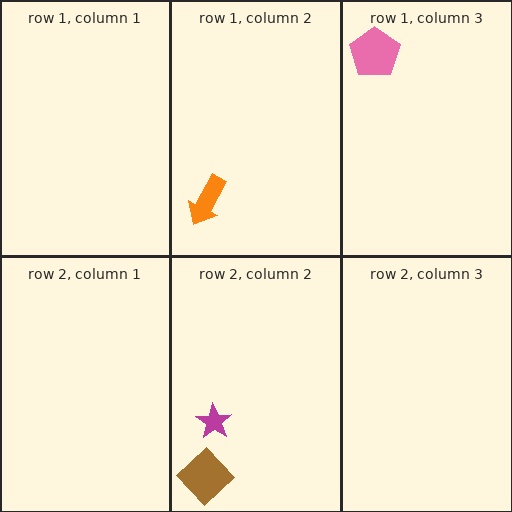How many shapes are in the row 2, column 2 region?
2.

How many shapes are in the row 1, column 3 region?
1.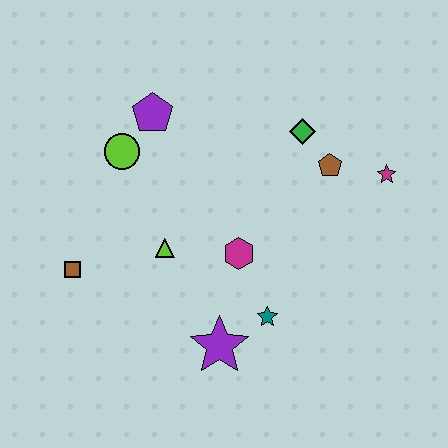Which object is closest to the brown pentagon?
The green diamond is closest to the brown pentagon.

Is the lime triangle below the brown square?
No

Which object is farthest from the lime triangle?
The magenta star is farthest from the lime triangle.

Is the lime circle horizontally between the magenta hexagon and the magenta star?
No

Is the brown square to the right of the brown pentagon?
No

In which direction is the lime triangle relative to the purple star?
The lime triangle is above the purple star.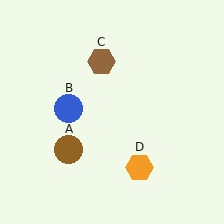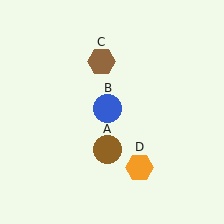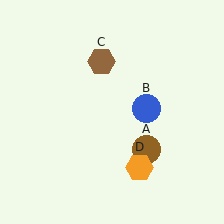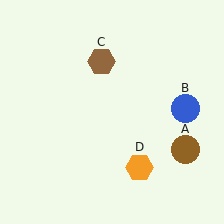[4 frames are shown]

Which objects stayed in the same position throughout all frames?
Brown hexagon (object C) and orange hexagon (object D) remained stationary.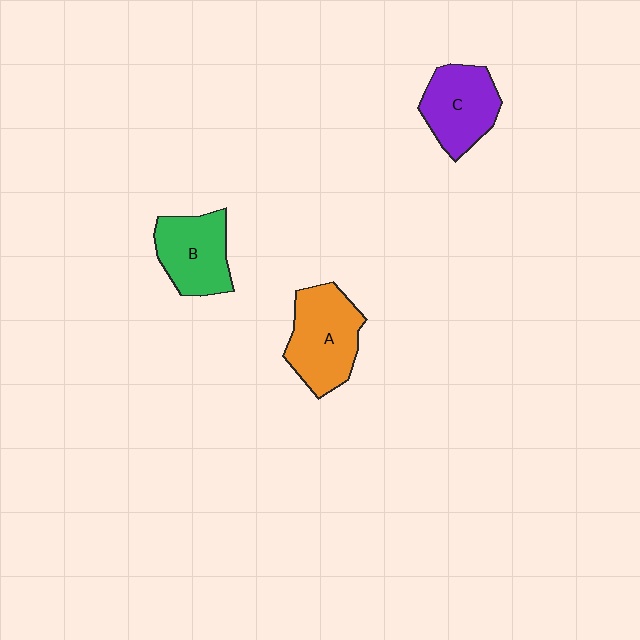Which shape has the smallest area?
Shape B (green).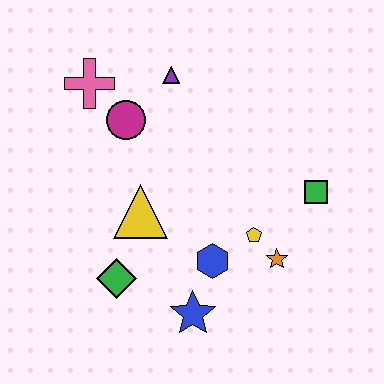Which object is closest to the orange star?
The yellow pentagon is closest to the orange star.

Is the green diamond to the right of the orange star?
No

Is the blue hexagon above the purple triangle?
No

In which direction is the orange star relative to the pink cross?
The orange star is to the right of the pink cross.